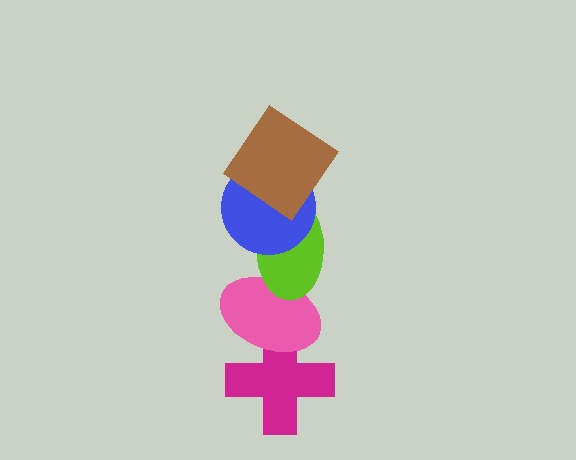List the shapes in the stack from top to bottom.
From top to bottom: the brown diamond, the blue circle, the lime ellipse, the pink ellipse, the magenta cross.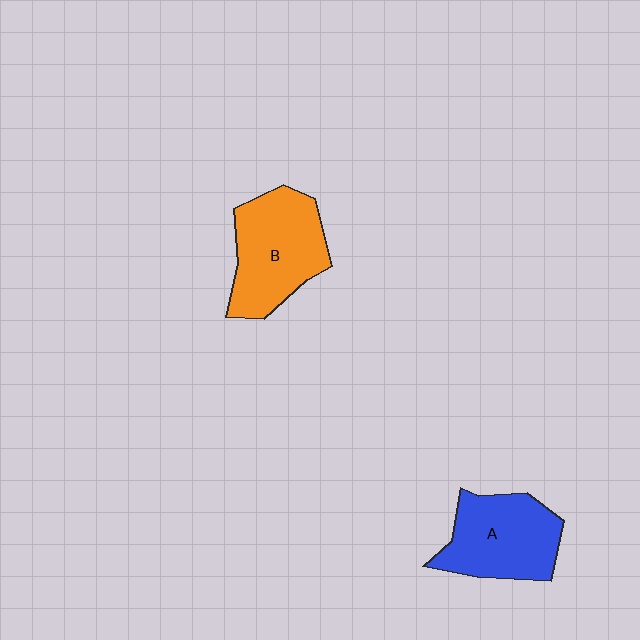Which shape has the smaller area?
Shape A (blue).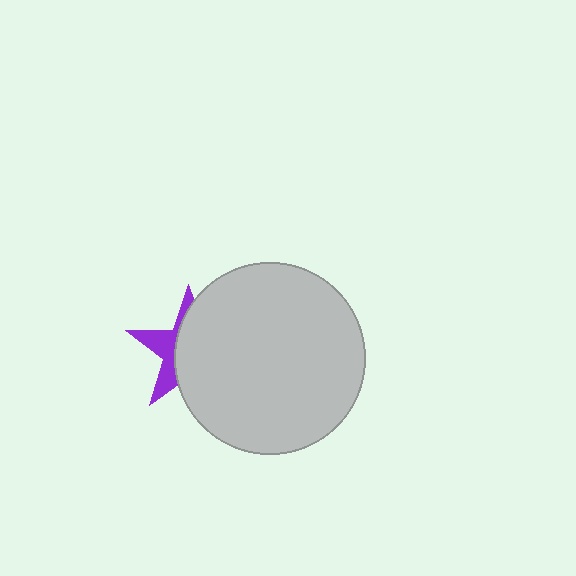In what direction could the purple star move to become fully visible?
The purple star could move left. That would shift it out from behind the light gray circle entirely.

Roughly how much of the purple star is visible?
A small part of it is visible (roughly 36%).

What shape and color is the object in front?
The object in front is a light gray circle.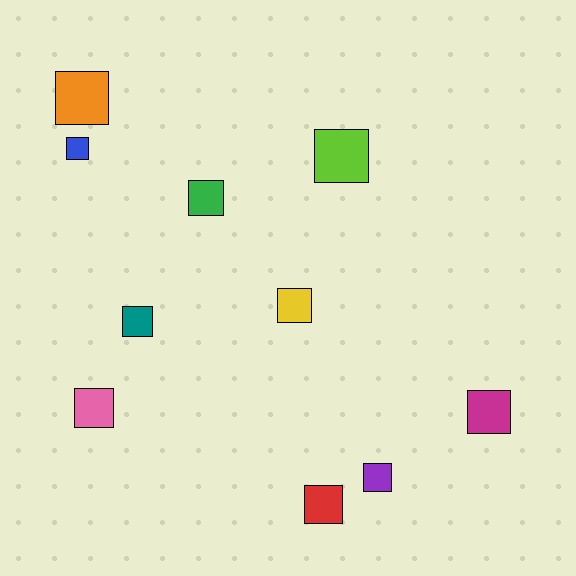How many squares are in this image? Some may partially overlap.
There are 10 squares.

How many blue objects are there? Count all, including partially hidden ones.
There is 1 blue object.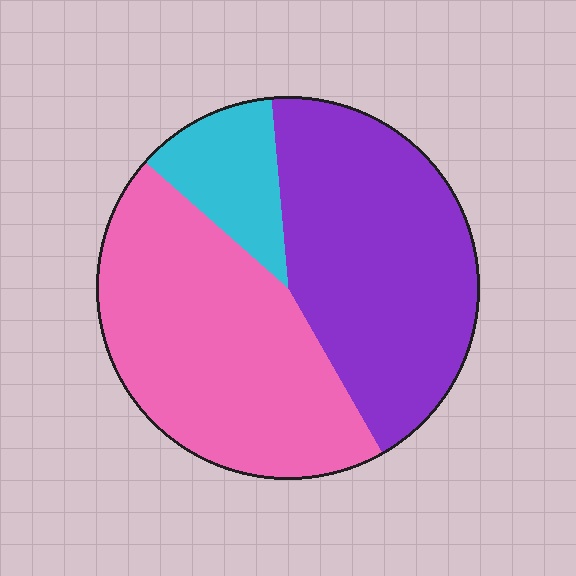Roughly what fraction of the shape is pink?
Pink covers 45% of the shape.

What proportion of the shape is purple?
Purple takes up between a third and a half of the shape.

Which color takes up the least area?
Cyan, at roughly 10%.